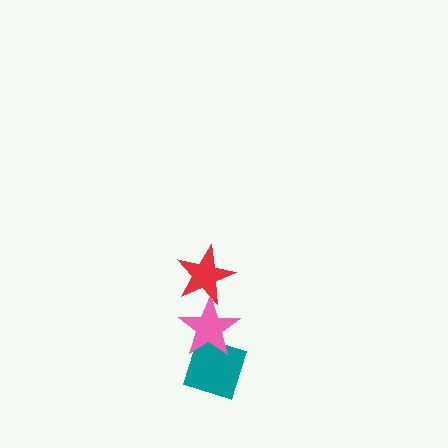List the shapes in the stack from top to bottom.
From top to bottom: the red star, the pink star, the teal diamond.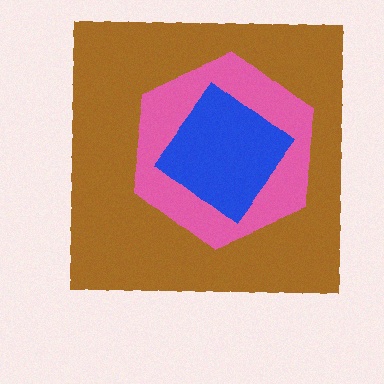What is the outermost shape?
The brown square.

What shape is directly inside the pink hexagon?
The blue diamond.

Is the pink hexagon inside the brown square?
Yes.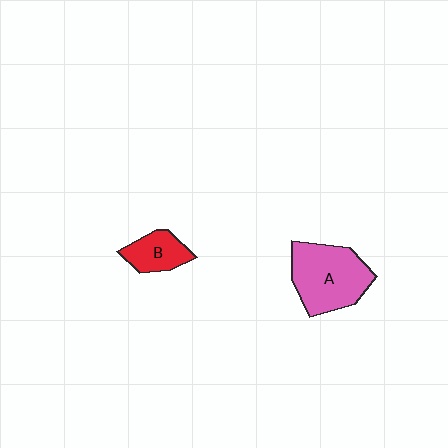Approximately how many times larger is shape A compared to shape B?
Approximately 2.1 times.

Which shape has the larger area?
Shape A (pink).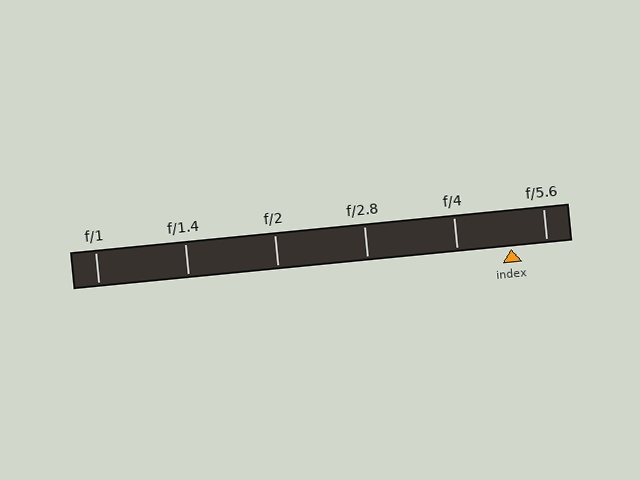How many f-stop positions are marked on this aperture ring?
There are 6 f-stop positions marked.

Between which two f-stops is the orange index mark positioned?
The index mark is between f/4 and f/5.6.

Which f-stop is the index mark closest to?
The index mark is closest to f/5.6.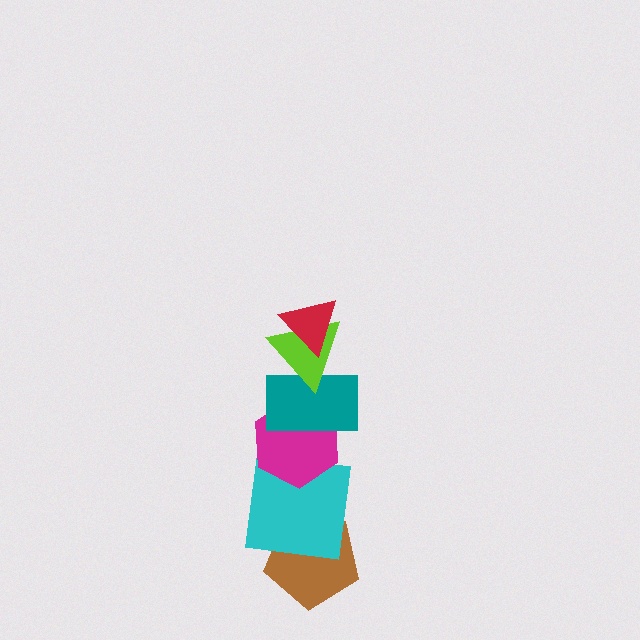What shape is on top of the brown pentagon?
The cyan square is on top of the brown pentagon.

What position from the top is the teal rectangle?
The teal rectangle is 3rd from the top.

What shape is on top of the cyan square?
The magenta hexagon is on top of the cyan square.